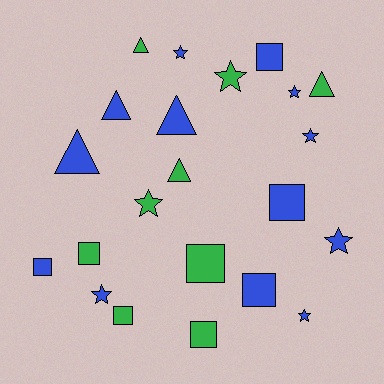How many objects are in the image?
There are 22 objects.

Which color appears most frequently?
Blue, with 13 objects.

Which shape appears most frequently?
Square, with 8 objects.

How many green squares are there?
There are 4 green squares.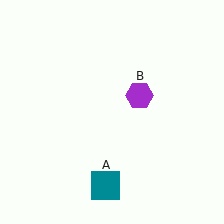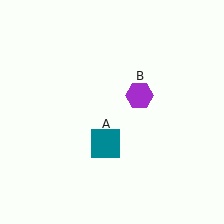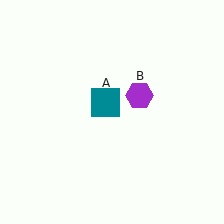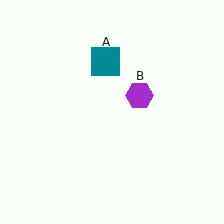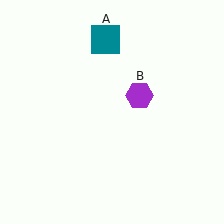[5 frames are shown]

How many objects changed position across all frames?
1 object changed position: teal square (object A).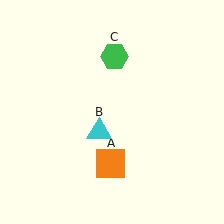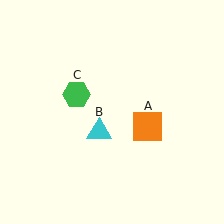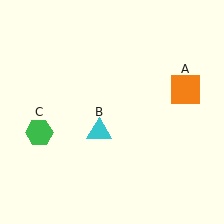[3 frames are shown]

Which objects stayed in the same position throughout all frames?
Cyan triangle (object B) remained stationary.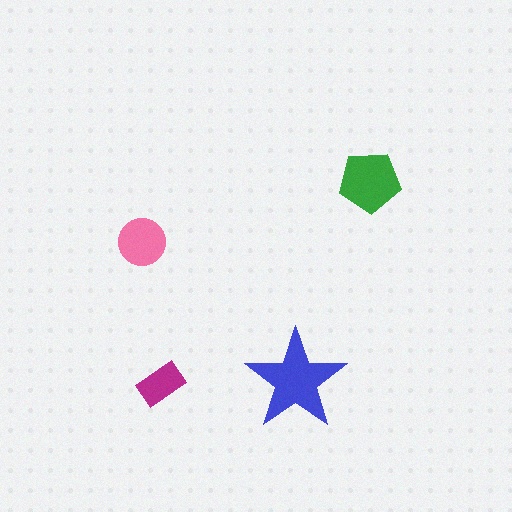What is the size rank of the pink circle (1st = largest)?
3rd.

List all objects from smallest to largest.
The magenta rectangle, the pink circle, the green pentagon, the blue star.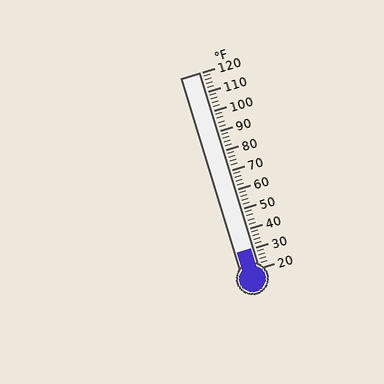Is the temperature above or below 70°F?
The temperature is below 70°F.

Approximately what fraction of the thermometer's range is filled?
The thermometer is filled to approximately 10% of its range.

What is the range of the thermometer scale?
The thermometer scale ranges from 20°F to 120°F.